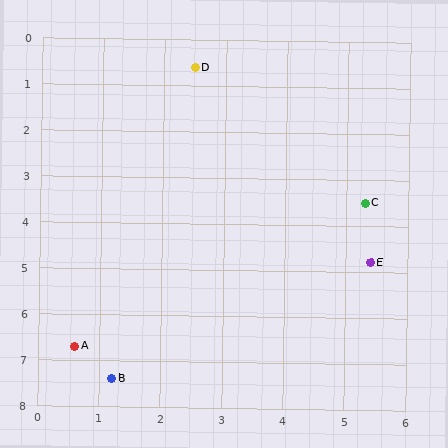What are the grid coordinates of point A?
Point A is at approximately (0.6, 6.7).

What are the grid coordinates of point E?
Point E is at approximately (5.4, 4.8).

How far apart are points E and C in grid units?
Points E and C are about 1.3 grid units apart.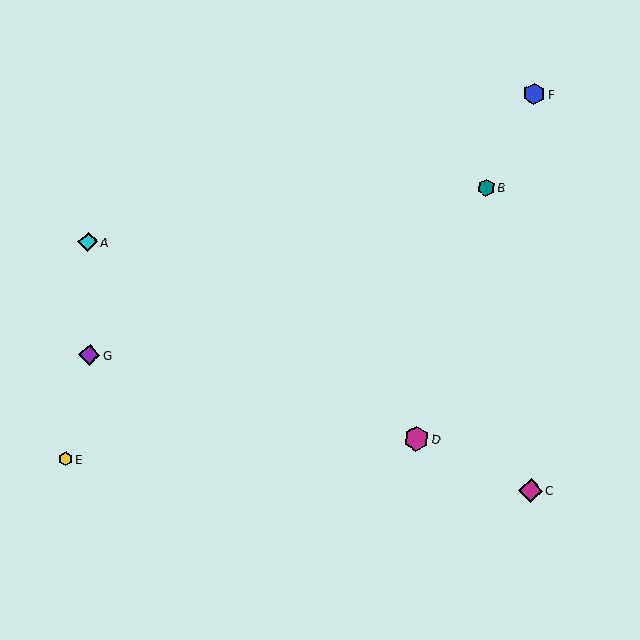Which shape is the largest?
The magenta hexagon (labeled D) is the largest.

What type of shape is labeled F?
Shape F is a blue hexagon.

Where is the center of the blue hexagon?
The center of the blue hexagon is at (534, 94).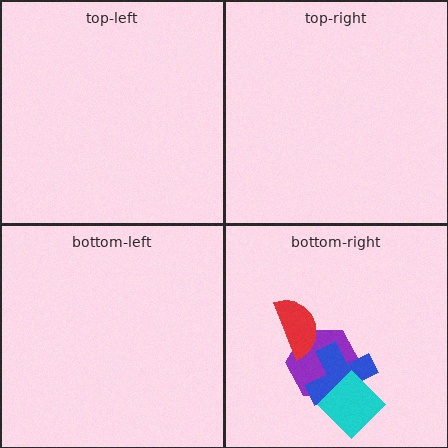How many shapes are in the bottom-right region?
4.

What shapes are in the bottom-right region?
The purple hexagon, the red semicircle, the blue cross, the cyan diamond.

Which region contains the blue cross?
The bottom-right region.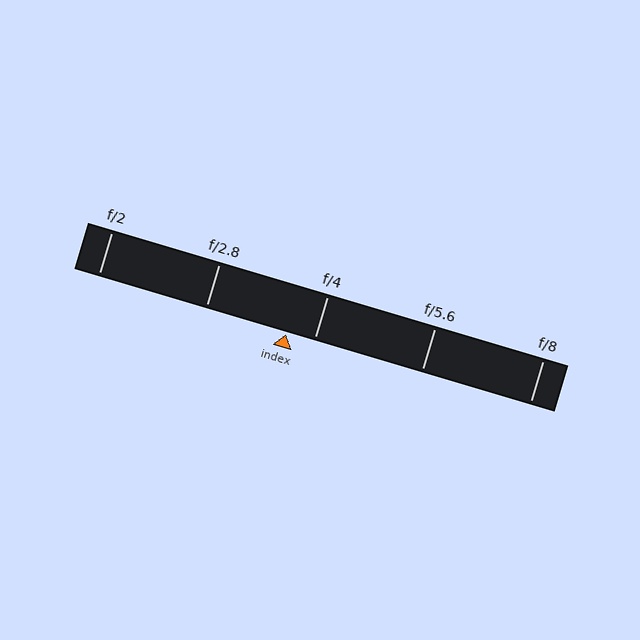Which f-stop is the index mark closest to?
The index mark is closest to f/4.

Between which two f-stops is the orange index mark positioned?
The index mark is between f/2.8 and f/4.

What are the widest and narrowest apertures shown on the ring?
The widest aperture shown is f/2 and the narrowest is f/8.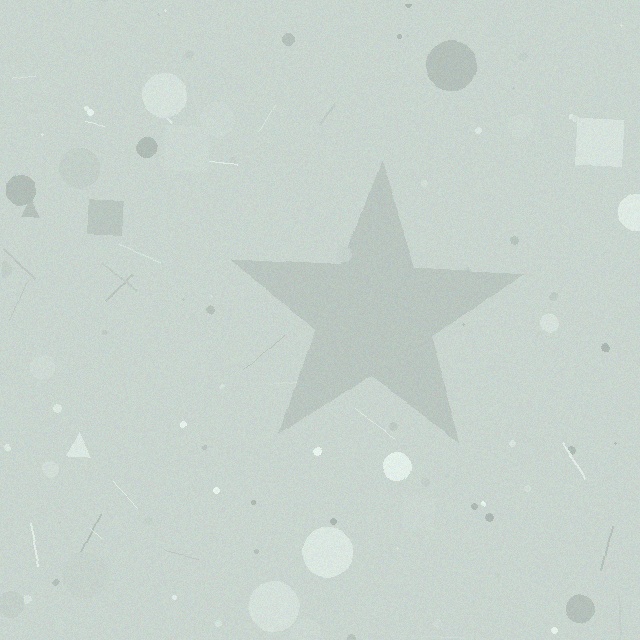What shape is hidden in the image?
A star is hidden in the image.